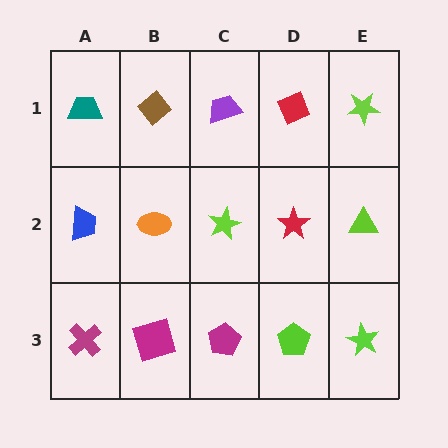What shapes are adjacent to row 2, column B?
A brown diamond (row 1, column B), a magenta square (row 3, column B), a blue trapezoid (row 2, column A), a lime star (row 2, column C).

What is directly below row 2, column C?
A magenta pentagon.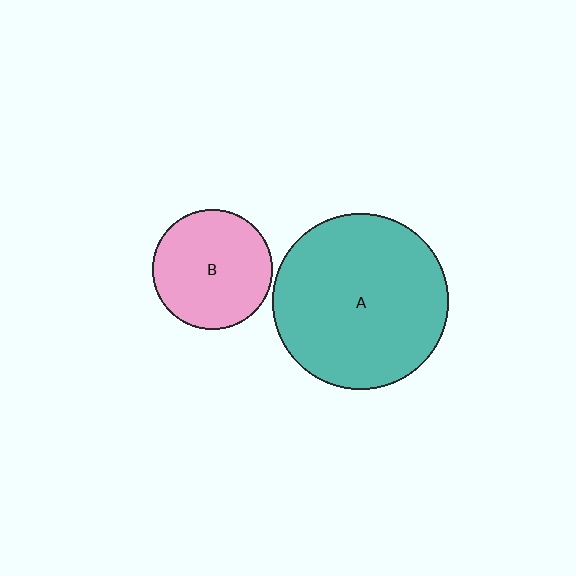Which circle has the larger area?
Circle A (teal).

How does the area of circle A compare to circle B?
Approximately 2.1 times.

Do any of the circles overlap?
No, none of the circles overlap.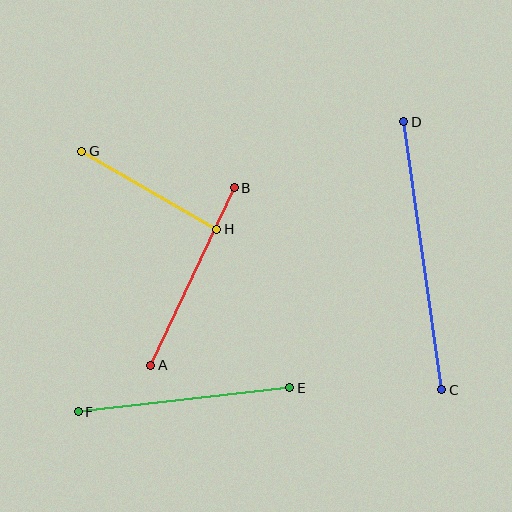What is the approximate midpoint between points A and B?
The midpoint is at approximately (193, 277) pixels.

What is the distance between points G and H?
The distance is approximately 156 pixels.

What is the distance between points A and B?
The distance is approximately 196 pixels.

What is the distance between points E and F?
The distance is approximately 213 pixels.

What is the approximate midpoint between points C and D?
The midpoint is at approximately (423, 256) pixels.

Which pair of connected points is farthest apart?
Points C and D are farthest apart.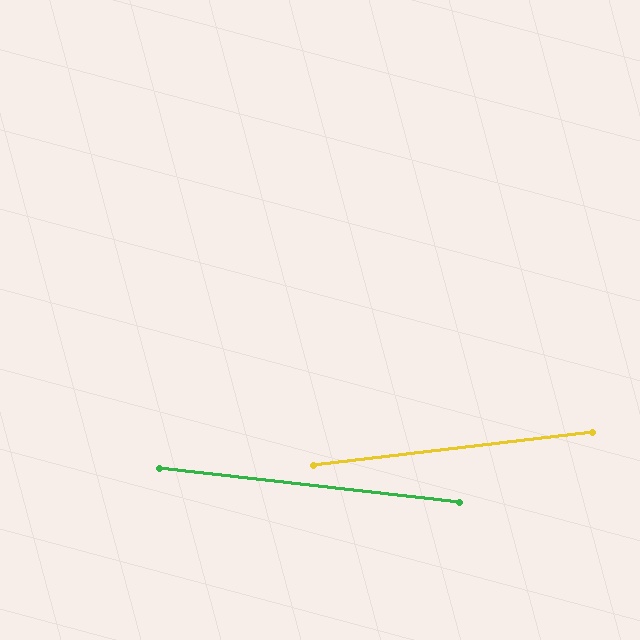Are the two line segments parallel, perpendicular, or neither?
Neither parallel nor perpendicular — they differ by about 13°.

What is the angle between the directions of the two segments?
Approximately 13 degrees.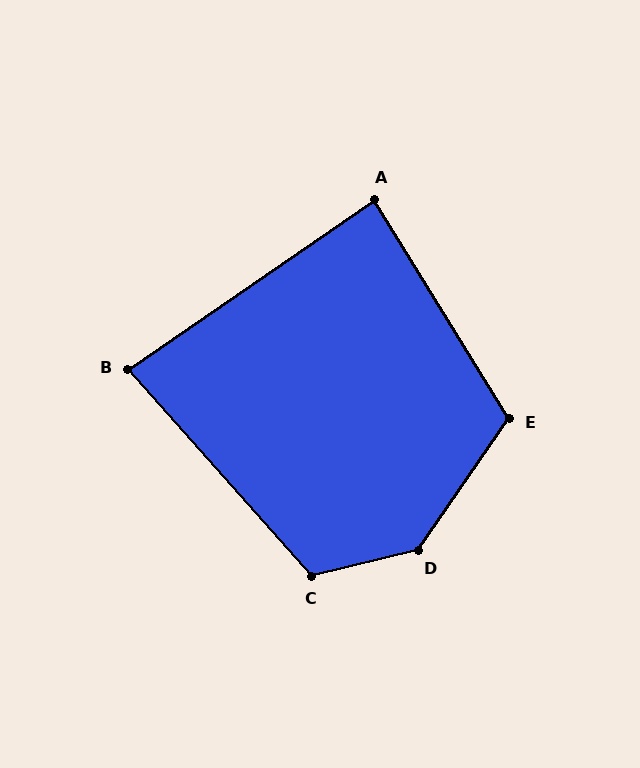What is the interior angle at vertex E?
Approximately 114 degrees (obtuse).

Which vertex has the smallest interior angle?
B, at approximately 83 degrees.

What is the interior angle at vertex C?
Approximately 118 degrees (obtuse).